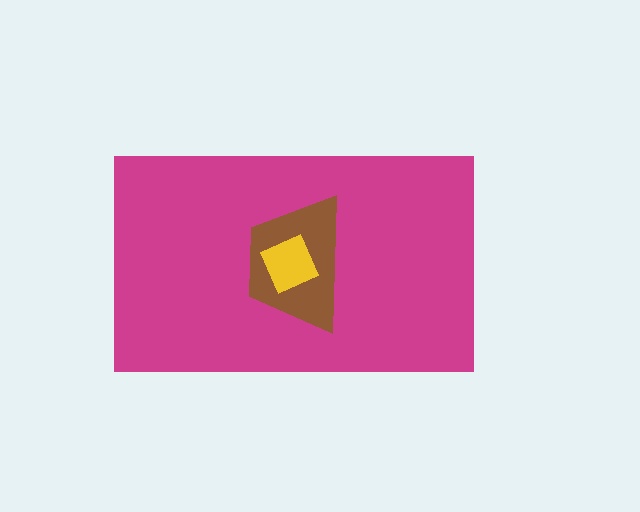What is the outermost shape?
The magenta rectangle.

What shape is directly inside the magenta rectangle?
The brown trapezoid.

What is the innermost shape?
The yellow diamond.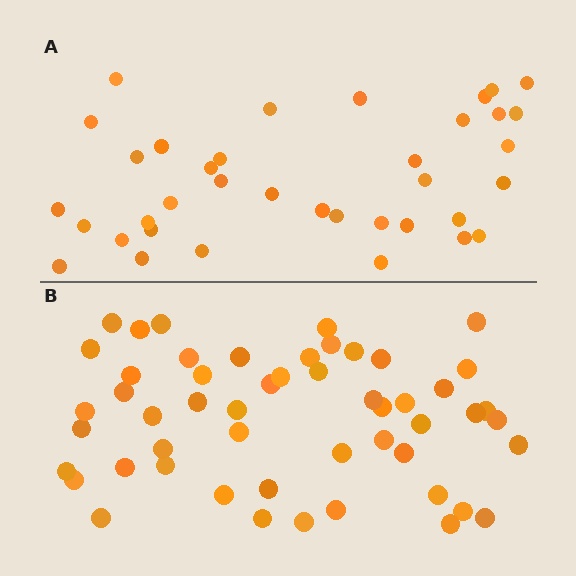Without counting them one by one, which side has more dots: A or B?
Region B (the bottom region) has more dots.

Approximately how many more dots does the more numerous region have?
Region B has approximately 15 more dots than region A.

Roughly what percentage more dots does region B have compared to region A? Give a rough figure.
About 40% more.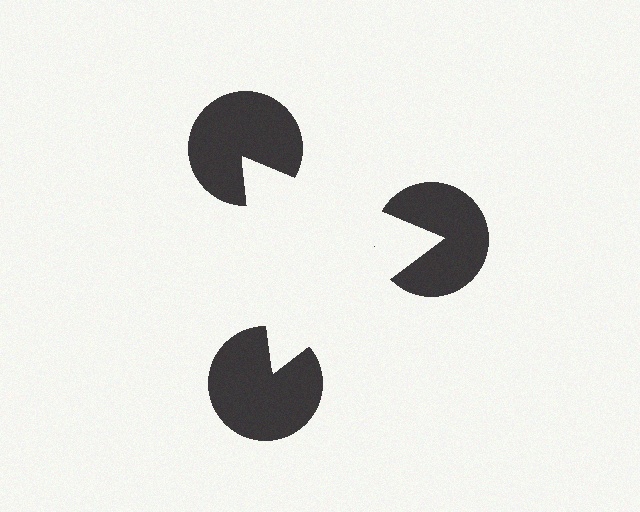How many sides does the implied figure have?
3 sides.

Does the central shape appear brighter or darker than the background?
It typically appears slightly brighter than the background, even though no actual brightness change is drawn.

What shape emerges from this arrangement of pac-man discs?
An illusory triangle — its edges are inferred from the aligned wedge cuts in the pac-man discs, not physically drawn.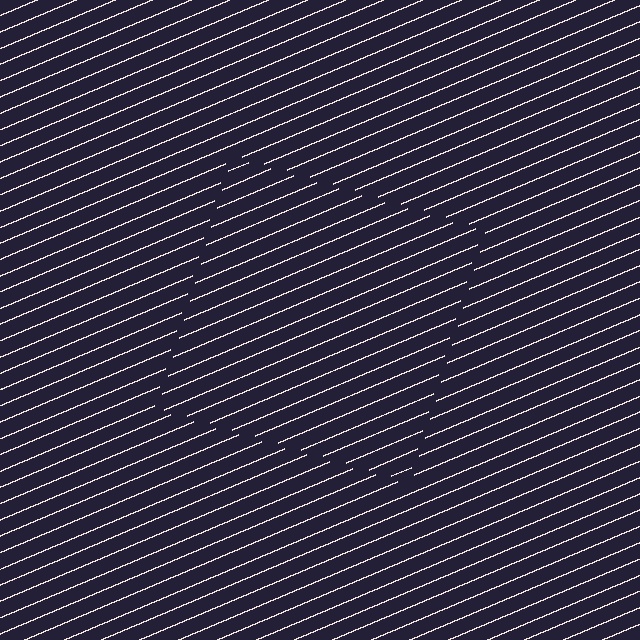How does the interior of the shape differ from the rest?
The interior of the shape contains the same grating, shifted by half a period — the contour is defined by the phase discontinuity where line-ends from the inner and outer gratings abut.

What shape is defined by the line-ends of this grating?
An illusory square. The interior of the shape contains the same grating, shifted by half a period — the contour is defined by the phase discontinuity where line-ends from the inner and outer gratings abut.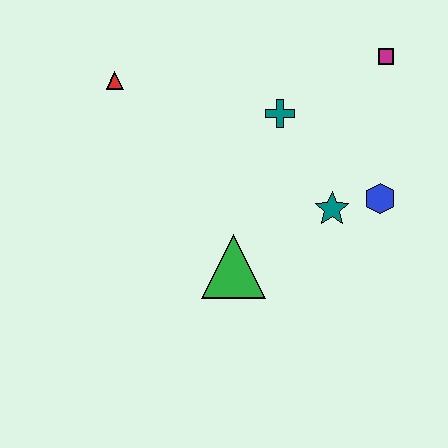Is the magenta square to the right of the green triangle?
Yes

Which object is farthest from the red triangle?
The blue hexagon is farthest from the red triangle.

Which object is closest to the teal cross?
The teal star is closest to the teal cross.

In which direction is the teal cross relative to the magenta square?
The teal cross is to the left of the magenta square.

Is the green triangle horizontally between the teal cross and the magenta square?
No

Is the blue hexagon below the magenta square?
Yes